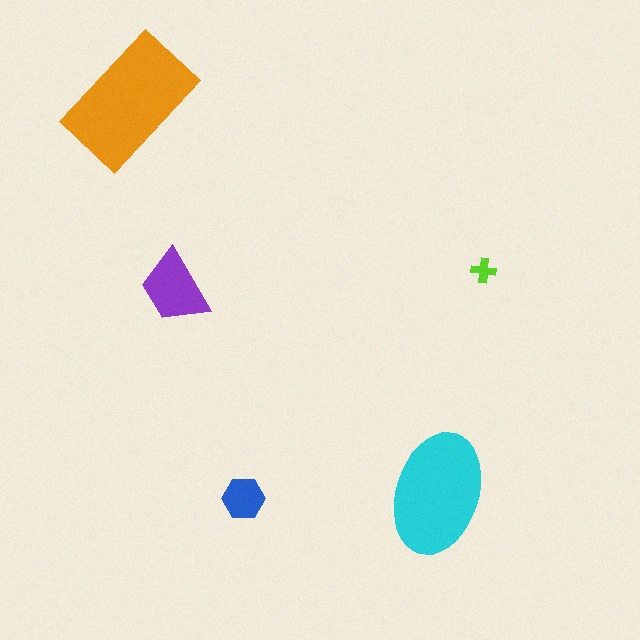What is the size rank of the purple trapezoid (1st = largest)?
3rd.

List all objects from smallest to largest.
The lime cross, the blue hexagon, the purple trapezoid, the cyan ellipse, the orange rectangle.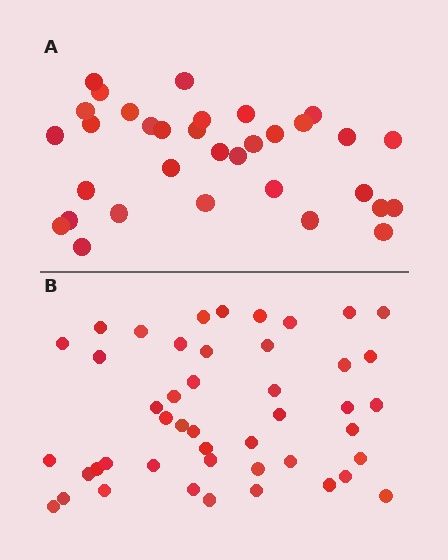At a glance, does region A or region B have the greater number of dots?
Region B (the bottom region) has more dots.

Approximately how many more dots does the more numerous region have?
Region B has approximately 15 more dots than region A.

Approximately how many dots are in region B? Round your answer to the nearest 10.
About 50 dots. (The exact count is 46, which rounds to 50.)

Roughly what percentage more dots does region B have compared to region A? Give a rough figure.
About 40% more.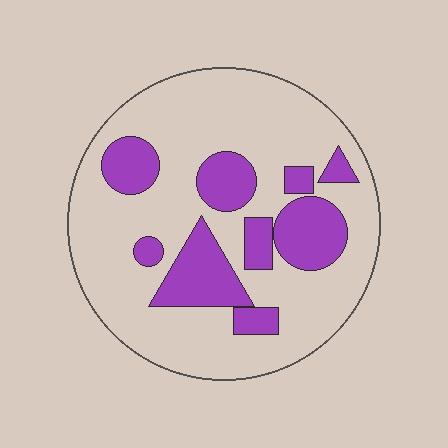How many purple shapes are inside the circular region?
9.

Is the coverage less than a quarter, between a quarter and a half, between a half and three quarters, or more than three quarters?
Between a quarter and a half.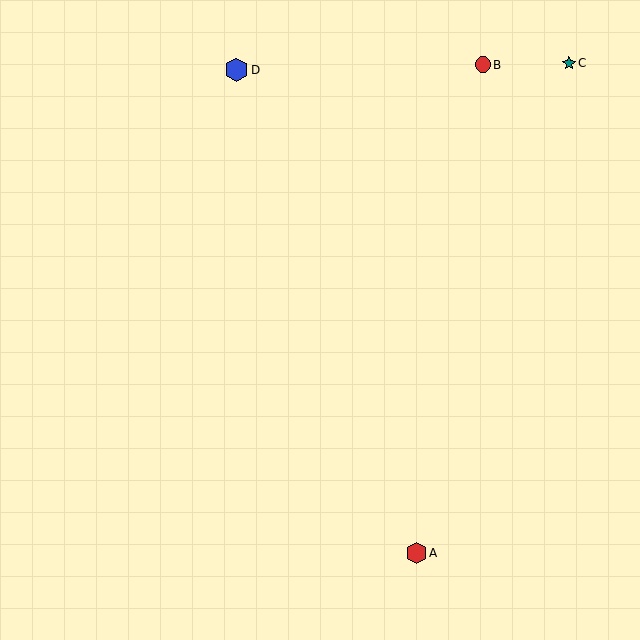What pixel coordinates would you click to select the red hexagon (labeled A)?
Click at (416, 553) to select the red hexagon A.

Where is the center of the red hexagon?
The center of the red hexagon is at (416, 553).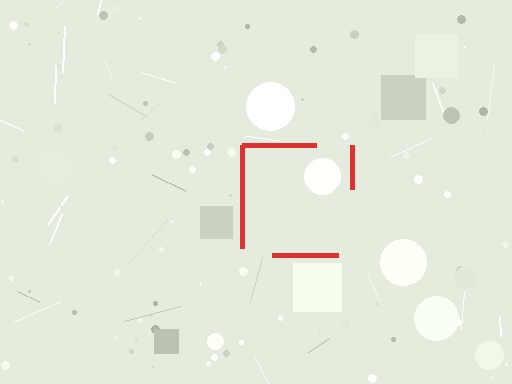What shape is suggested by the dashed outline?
The dashed outline suggests a square.